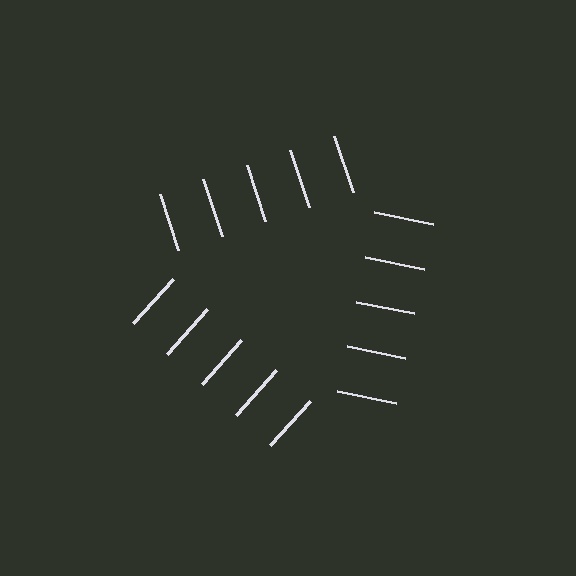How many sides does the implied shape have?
3 sides — the line-ends trace a triangle.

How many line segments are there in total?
15 — 5 along each of the 3 edges.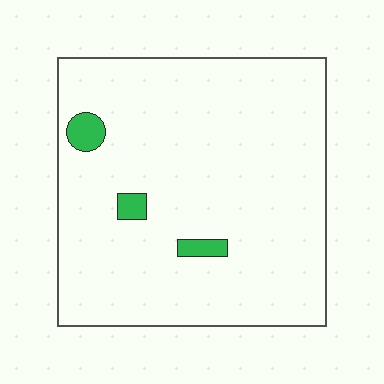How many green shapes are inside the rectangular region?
3.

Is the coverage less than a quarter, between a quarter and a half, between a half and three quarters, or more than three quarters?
Less than a quarter.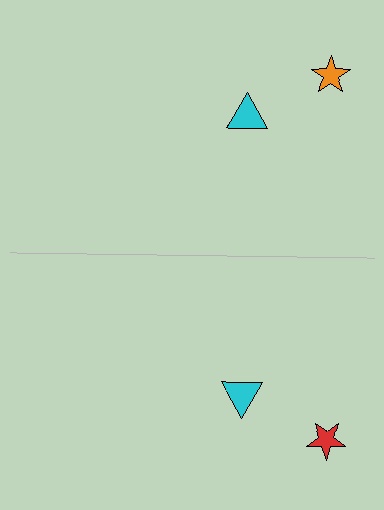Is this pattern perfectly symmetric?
No, the pattern is not perfectly symmetric. The red star on the bottom side breaks the symmetry — its mirror counterpart is orange.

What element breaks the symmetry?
The red star on the bottom side breaks the symmetry — its mirror counterpart is orange.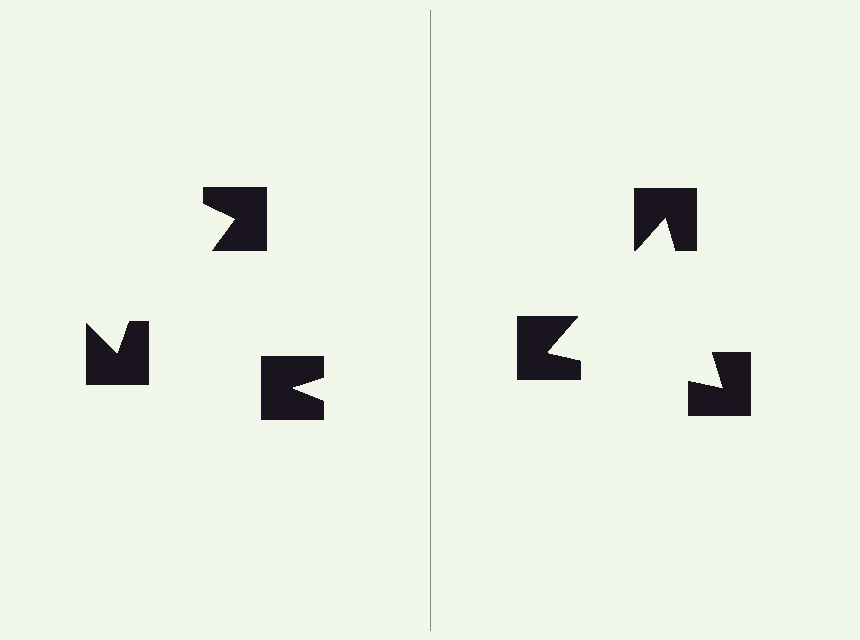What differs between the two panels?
The notched squares are positioned identically on both sides; only the wedge orientations differ. On the right they align to a triangle; on the left they are misaligned.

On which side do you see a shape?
An illusory triangle appears on the right side. On the left side the wedge cuts are rotated, so no coherent shape forms.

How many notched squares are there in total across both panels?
6 — 3 on each side.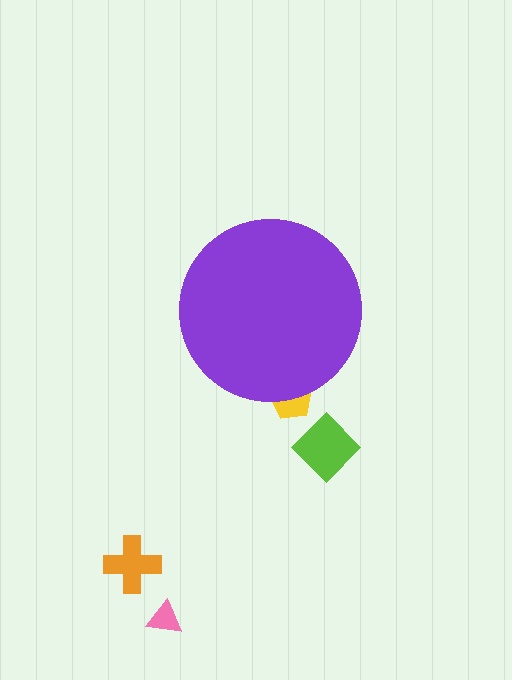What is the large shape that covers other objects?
A purple circle.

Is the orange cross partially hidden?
No, the orange cross is fully visible.